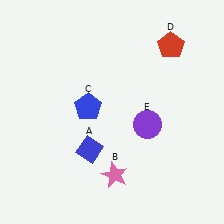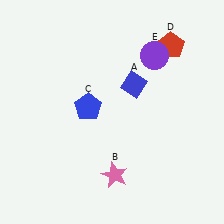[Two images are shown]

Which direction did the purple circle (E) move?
The purple circle (E) moved up.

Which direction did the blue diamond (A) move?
The blue diamond (A) moved up.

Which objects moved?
The objects that moved are: the blue diamond (A), the purple circle (E).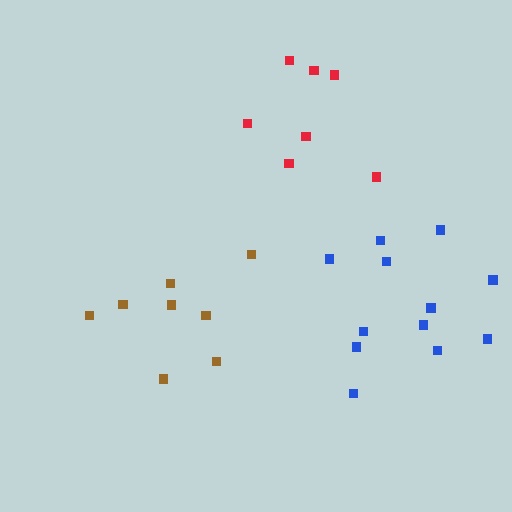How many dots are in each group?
Group 1: 7 dots, Group 2: 12 dots, Group 3: 8 dots (27 total).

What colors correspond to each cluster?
The clusters are colored: red, blue, brown.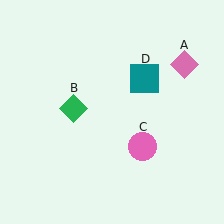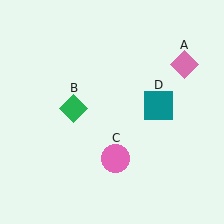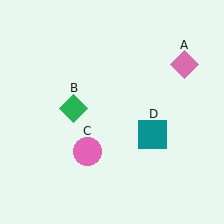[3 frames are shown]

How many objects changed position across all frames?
2 objects changed position: pink circle (object C), teal square (object D).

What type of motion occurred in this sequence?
The pink circle (object C), teal square (object D) rotated clockwise around the center of the scene.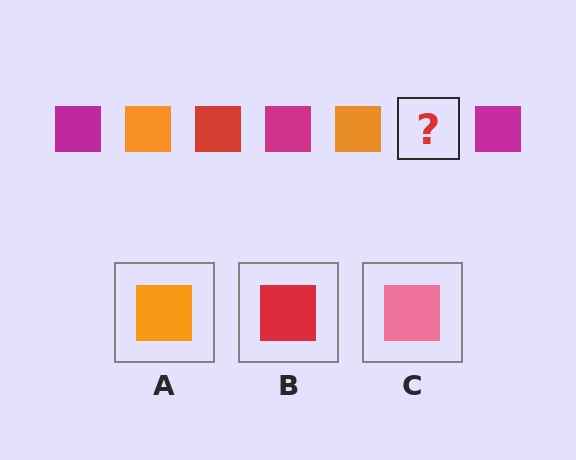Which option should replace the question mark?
Option B.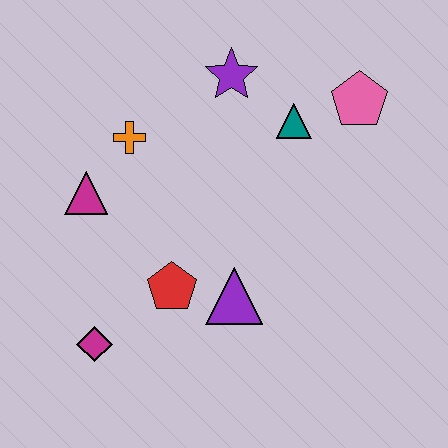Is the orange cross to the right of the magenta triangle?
Yes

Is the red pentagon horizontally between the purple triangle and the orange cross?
Yes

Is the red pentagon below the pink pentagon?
Yes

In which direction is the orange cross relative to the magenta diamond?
The orange cross is above the magenta diamond.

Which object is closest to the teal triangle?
The pink pentagon is closest to the teal triangle.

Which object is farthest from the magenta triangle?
The pink pentagon is farthest from the magenta triangle.